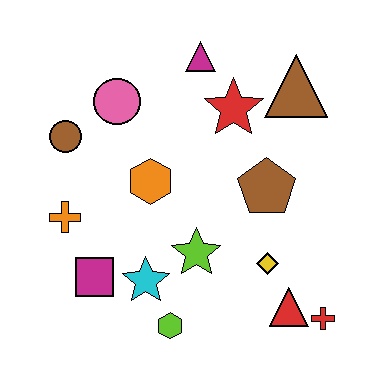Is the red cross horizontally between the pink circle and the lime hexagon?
No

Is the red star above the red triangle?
Yes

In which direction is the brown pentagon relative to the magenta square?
The brown pentagon is to the right of the magenta square.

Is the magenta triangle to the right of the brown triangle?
No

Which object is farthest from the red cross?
The brown circle is farthest from the red cross.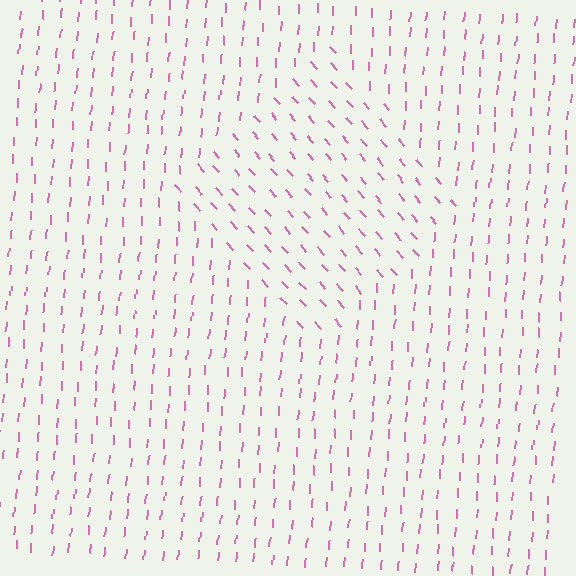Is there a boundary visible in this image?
Yes, there is a texture boundary formed by a change in line orientation.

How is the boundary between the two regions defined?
The boundary is defined purely by a change in line orientation (approximately 45 degrees difference). All lines are the same color and thickness.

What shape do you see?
I see a diamond.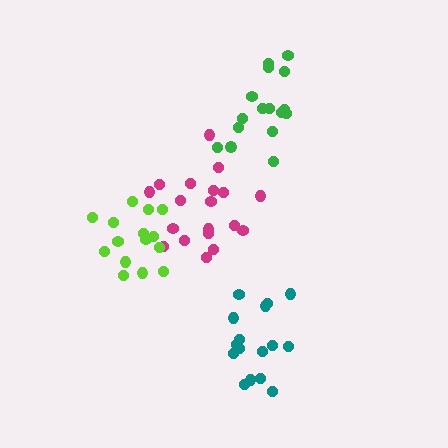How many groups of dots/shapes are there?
There are 4 groups.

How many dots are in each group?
Group 1: 19 dots, Group 2: 16 dots, Group 3: 15 dots, Group 4: 17 dots (67 total).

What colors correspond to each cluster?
The clusters are colored: magenta, teal, lime, green.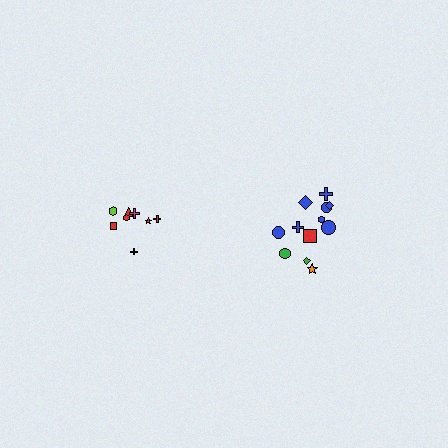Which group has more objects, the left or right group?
The right group.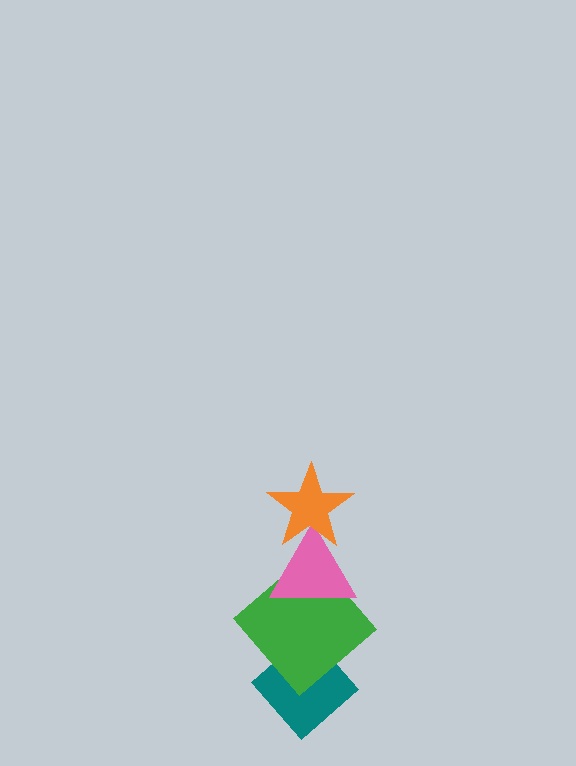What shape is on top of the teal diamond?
The green diamond is on top of the teal diamond.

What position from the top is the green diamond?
The green diamond is 3rd from the top.